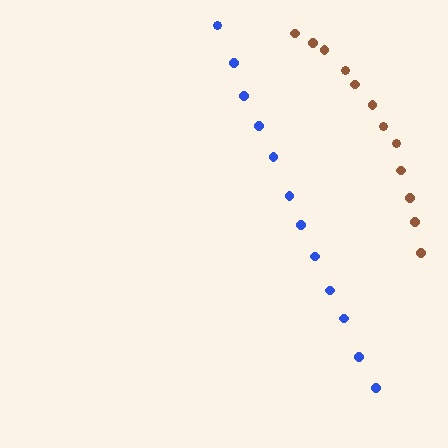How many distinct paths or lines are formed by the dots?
There are 2 distinct paths.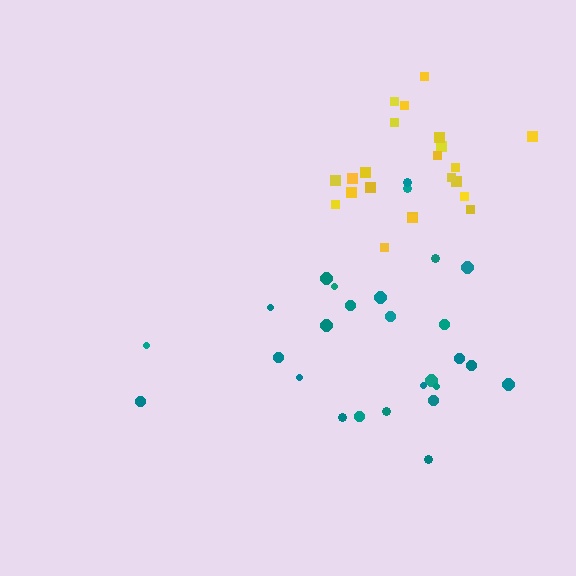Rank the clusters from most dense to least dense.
yellow, teal.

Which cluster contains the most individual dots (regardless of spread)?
Teal (27).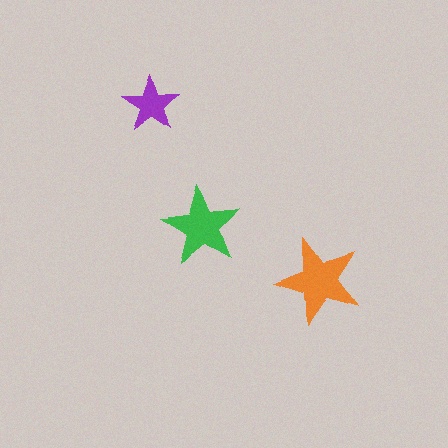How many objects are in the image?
There are 3 objects in the image.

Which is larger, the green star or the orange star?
The orange one.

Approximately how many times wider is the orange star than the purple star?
About 1.5 times wider.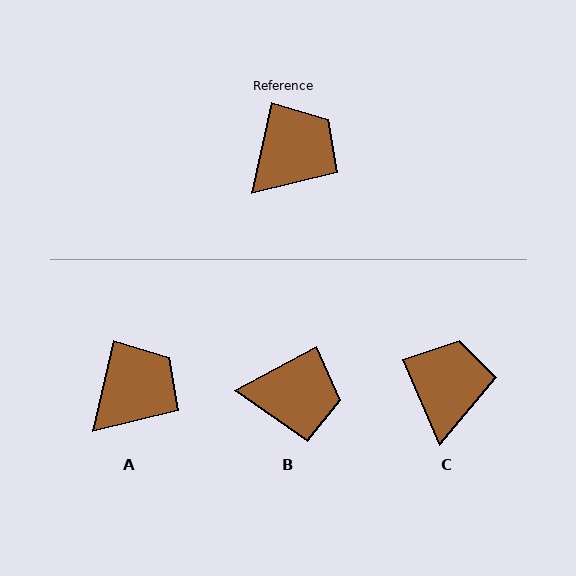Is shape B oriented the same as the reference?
No, it is off by about 49 degrees.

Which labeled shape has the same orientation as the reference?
A.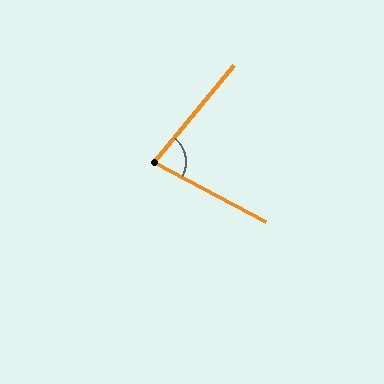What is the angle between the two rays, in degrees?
Approximately 78 degrees.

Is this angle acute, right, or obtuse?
It is acute.